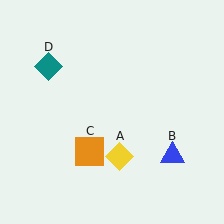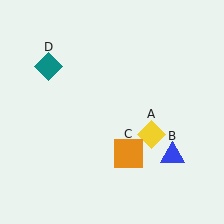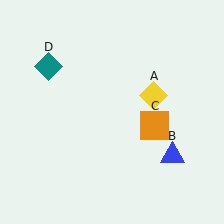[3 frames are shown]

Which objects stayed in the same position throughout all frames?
Blue triangle (object B) and teal diamond (object D) remained stationary.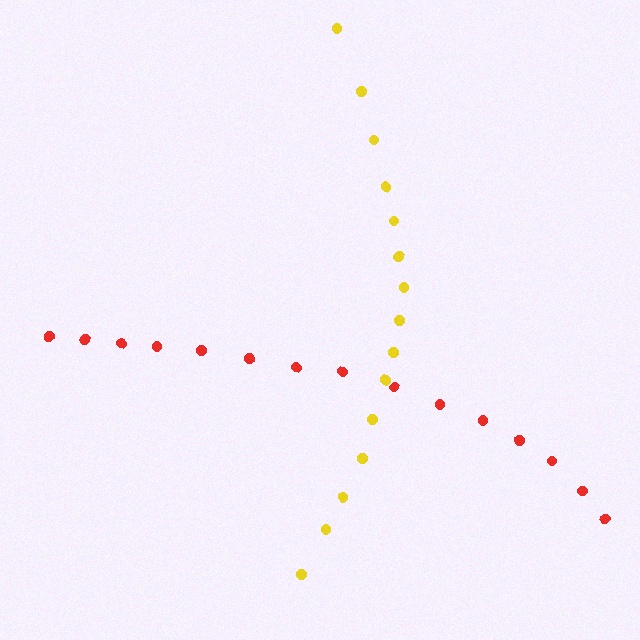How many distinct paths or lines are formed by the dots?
There are 2 distinct paths.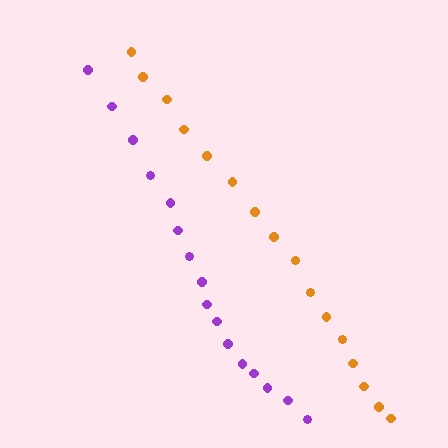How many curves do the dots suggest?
There are 2 distinct paths.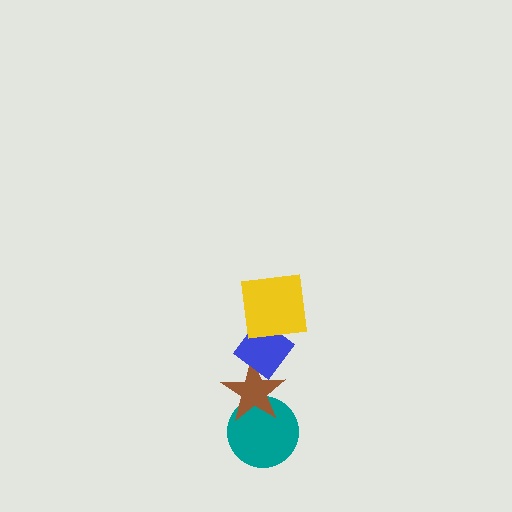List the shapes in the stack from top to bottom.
From top to bottom: the yellow square, the blue diamond, the brown star, the teal circle.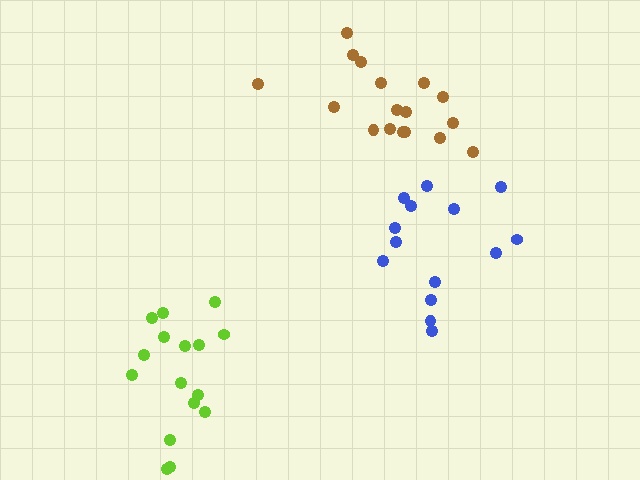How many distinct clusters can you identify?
There are 3 distinct clusters.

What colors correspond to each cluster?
The clusters are colored: brown, lime, blue.